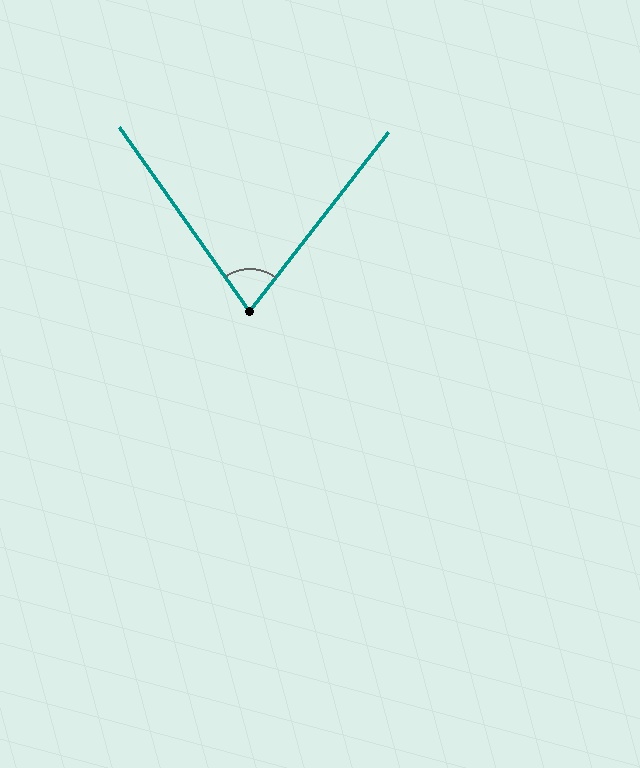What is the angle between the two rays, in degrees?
Approximately 73 degrees.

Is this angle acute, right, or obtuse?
It is acute.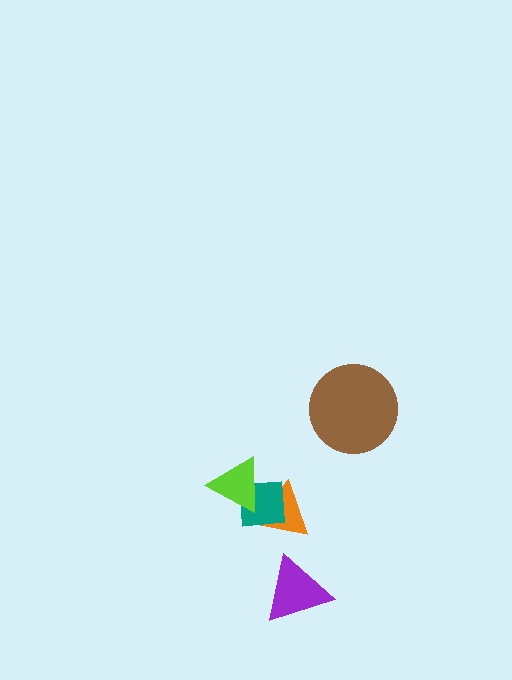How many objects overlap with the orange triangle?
2 objects overlap with the orange triangle.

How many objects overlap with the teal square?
2 objects overlap with the teal square.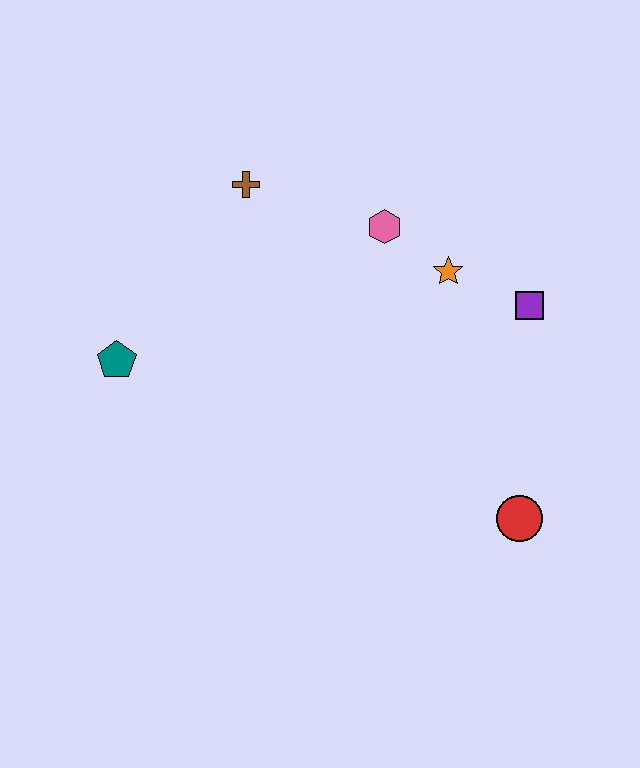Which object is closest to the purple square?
The orange star is closest to the purple square.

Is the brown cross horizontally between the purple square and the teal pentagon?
Yes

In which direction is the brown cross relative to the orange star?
The brown cross is to the left of the orange star.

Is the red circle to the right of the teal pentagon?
Yes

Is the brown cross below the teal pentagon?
No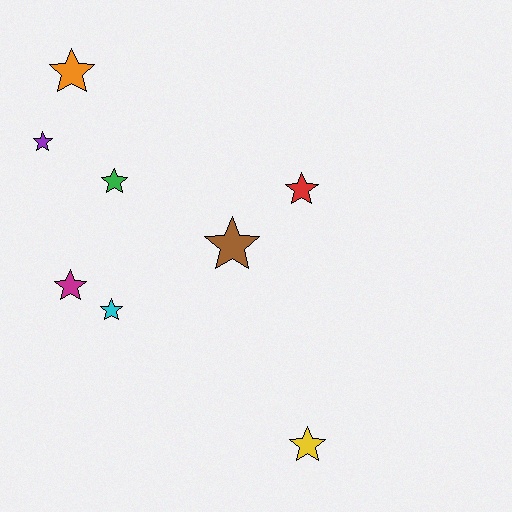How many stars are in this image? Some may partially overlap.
There are 8 stars.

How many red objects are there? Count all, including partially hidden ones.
There is 1 red object.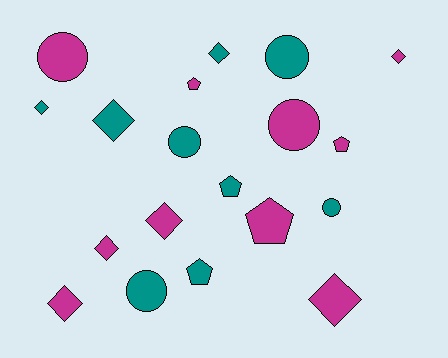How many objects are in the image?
There are 19 objects.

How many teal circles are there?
There are 4 teal circles.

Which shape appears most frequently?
Diamond, with 8 objects.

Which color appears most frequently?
Magenta, with 10 objects.